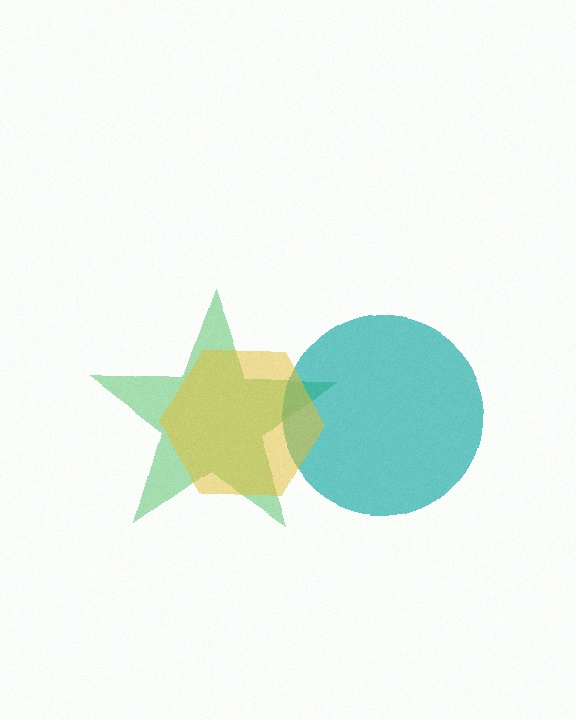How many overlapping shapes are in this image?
There are 3 overlapping shapes in the image.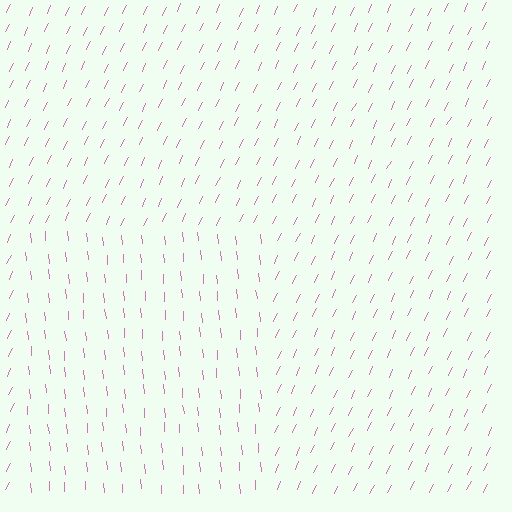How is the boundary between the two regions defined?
The boundary is defined purely by a change in line orientation (approximately 31 degrees difference). All lines are the same color and thickness.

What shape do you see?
I see a rectangle.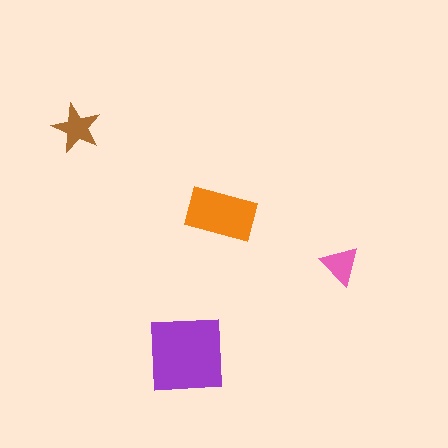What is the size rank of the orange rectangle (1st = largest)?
2nd.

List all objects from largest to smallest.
The purple square, the orange rectangle, the brown star, the pink triangle.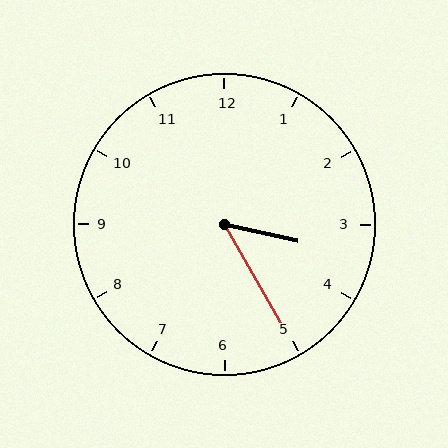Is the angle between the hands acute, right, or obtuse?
It is acute.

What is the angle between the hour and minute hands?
Approximately 48 degrees.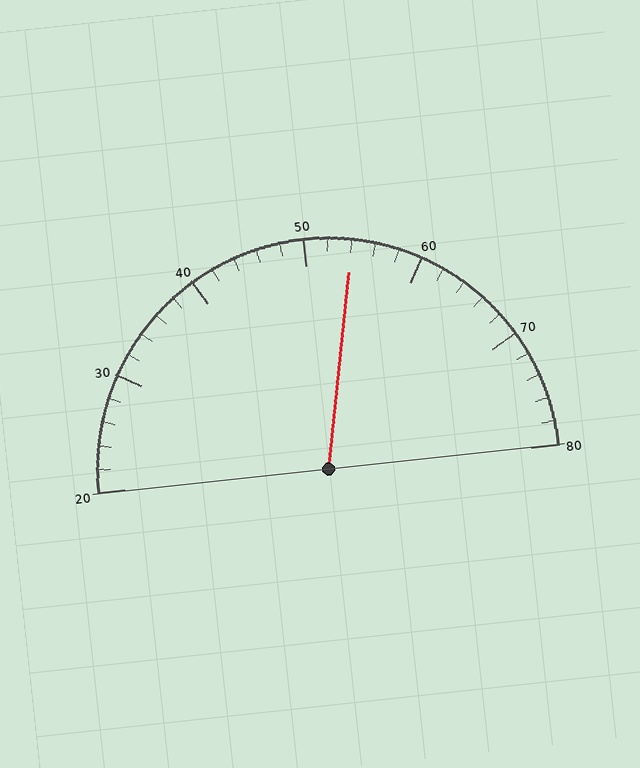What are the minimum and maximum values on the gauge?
The gauge ranges from 20 to 80.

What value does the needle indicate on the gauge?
The needle indicates approximately 54.